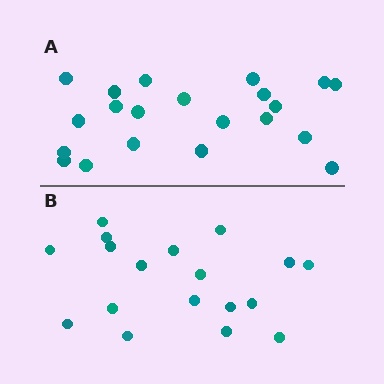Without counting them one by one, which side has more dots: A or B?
Region A (the top region) has more dots.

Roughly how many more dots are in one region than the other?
Region A has just a few more — roughly 2 or 3 more dots than region B.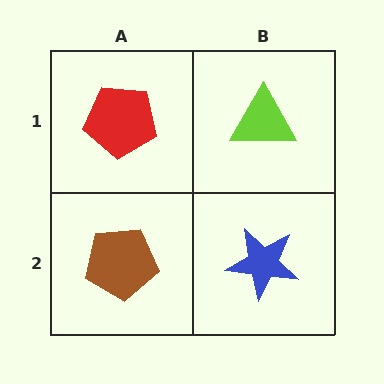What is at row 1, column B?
A lime triangle.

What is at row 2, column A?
A brown pentagon.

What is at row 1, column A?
A red pentagon.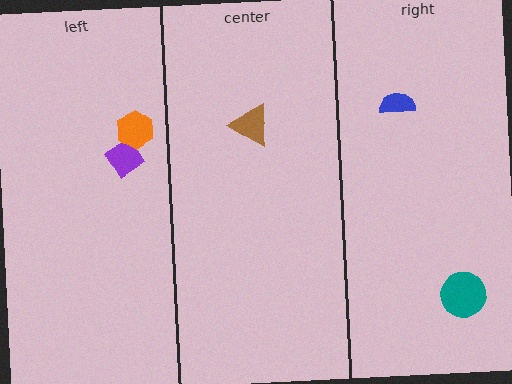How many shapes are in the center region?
1.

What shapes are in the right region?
The blue semicircle, the teal circle.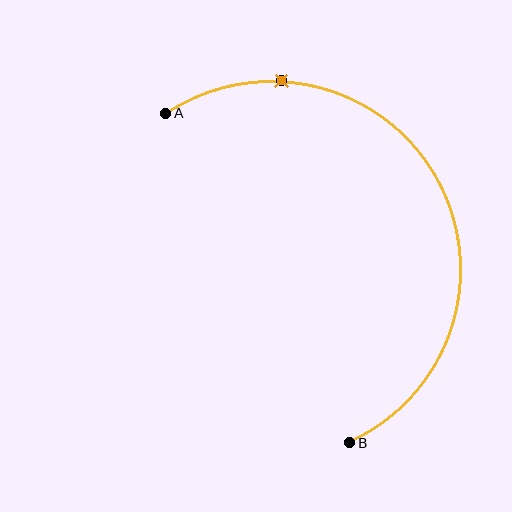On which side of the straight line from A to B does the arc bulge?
The arc bulges to the right of the straight line connecting A and B.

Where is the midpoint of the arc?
The arc midpoint is the point on the curve farthest from the straight line joining A and B. It sits to the right of that line.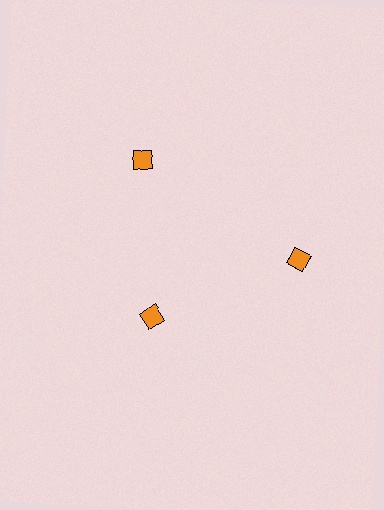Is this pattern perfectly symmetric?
No. The 3 orange diamonds are arranged in a ring, but one element near the 7 o'clock position is pulled inward toward the center, breaking the 3-fold rotational symmetry.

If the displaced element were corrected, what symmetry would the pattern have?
It would have 3-fold rotational symmetry — the pattern would map onto itself every 120 degrees.